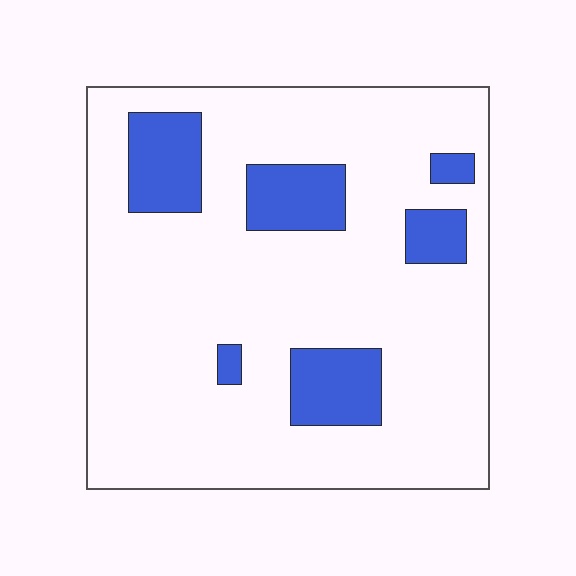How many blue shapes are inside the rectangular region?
6.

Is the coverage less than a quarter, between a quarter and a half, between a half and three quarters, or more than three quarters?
Less than a quarter.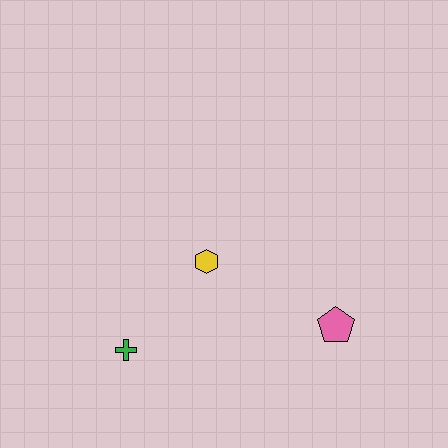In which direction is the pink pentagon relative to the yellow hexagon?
The pink pentagon is to the right of the yellow hexagon.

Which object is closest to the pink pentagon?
The yellow hexagon is closest to the pink pentagon.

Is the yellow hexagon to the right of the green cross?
Yes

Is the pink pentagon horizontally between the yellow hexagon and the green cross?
No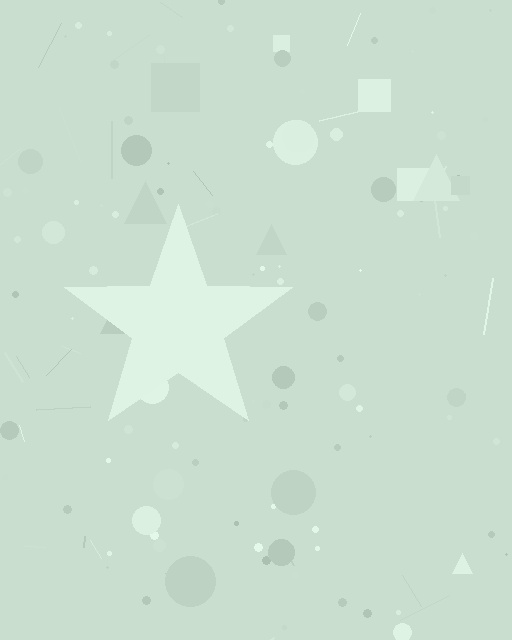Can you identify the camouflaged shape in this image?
The camouflaged shape is a star.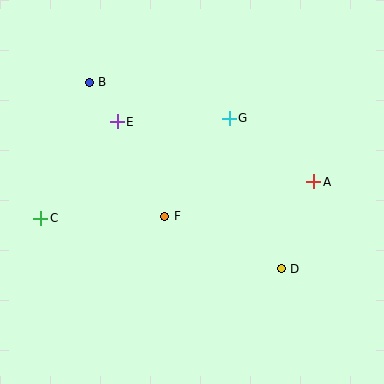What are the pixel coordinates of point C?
Point C is at (41, 218).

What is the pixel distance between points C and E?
The distance between C and E is 123 pixels.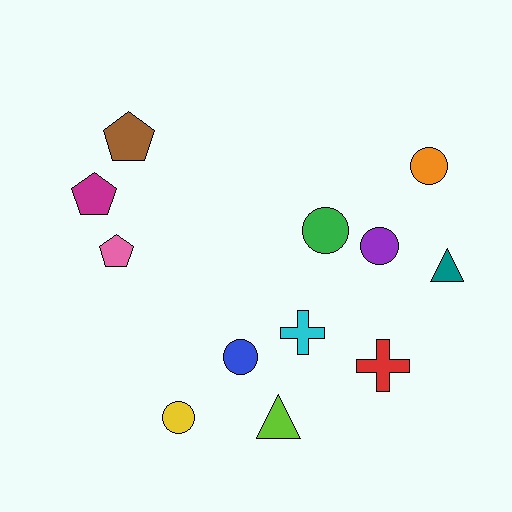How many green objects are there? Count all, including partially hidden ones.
There is 1 green object.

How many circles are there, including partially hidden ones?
There are 5 circles.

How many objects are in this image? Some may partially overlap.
There are 12 objects.